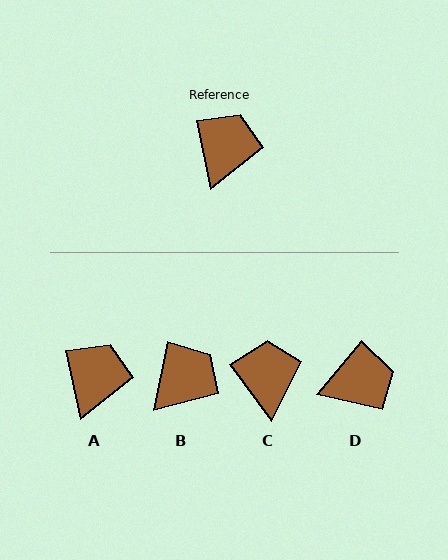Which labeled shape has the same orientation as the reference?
A.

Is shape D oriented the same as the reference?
No, it is off by about 51 degrees.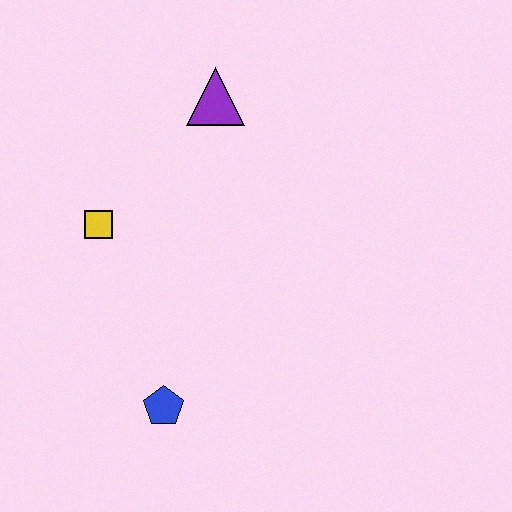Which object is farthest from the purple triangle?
The blue pentagon is farthest from the purple triangle.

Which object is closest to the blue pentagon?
The yellow square is closest to the blue pentagon.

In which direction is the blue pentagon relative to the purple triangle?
The blue pentagon is below the purple triangle.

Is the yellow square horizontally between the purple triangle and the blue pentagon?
No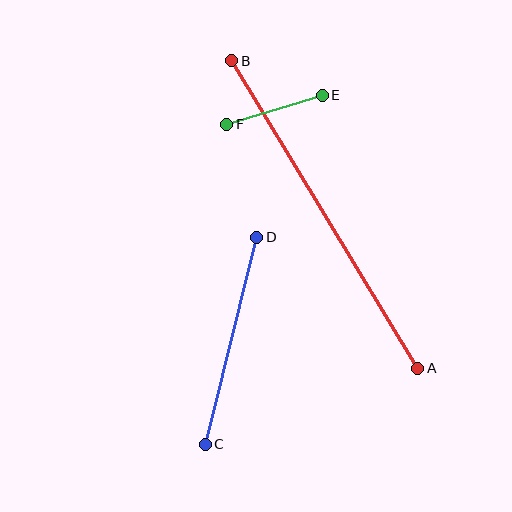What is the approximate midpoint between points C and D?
The midpoint is at approximately (231, 341) pixels.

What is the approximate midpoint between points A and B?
The midpoint is at approximately (325, 214) pixels.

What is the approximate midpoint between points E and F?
The midpoint is at approximately (274, 110) pixels.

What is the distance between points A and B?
The distance is approximately 359 pixels.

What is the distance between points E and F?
The distance is approximately 100 pixels.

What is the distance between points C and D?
The distance is approximately 214 pixels.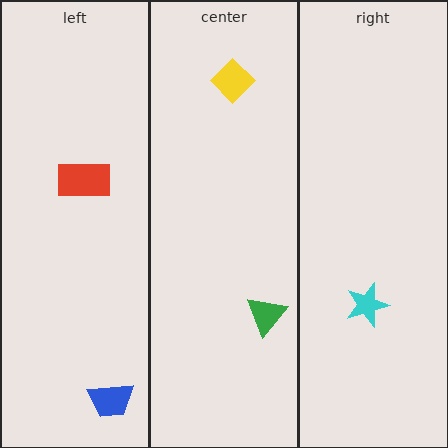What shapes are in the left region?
The red rectangle, the blue trapezoid.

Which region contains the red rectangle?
The left region.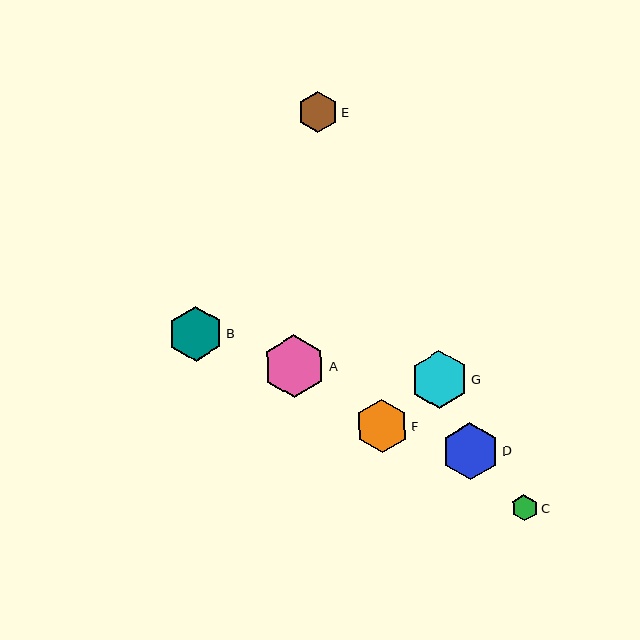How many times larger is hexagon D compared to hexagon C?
Hexagon D is approximately 2.2 times the size of hexagon C.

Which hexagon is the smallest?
Hexagon C is the smallest with a size of approximately 26 pixels.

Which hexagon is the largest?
Hexagon A is the largest with a size of approximately 63 pixels.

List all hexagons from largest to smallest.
From largest to smallest: A, G, D, B, F, E, C.